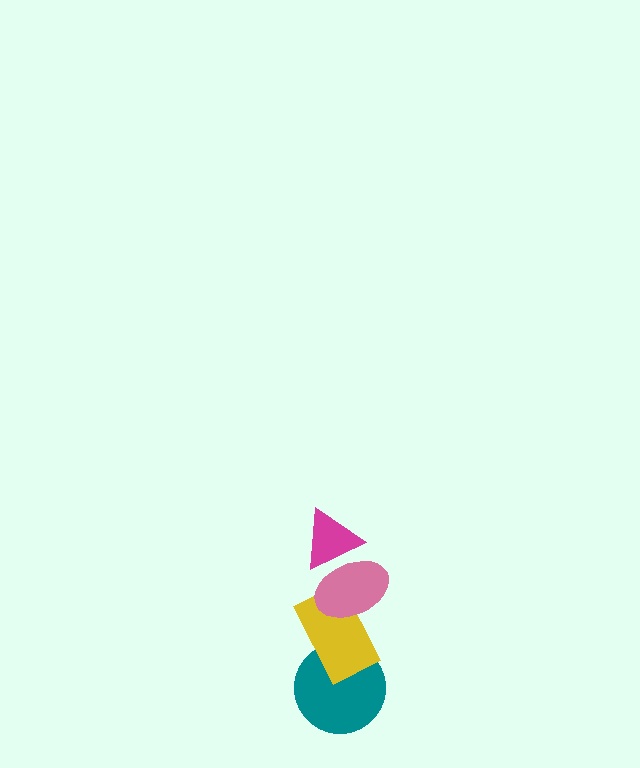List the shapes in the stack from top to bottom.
From top to bottom: the magenta triangle, the pink ellipse, the yellow rectangle, the teal circle.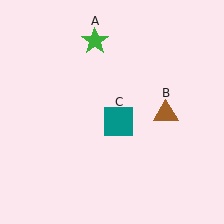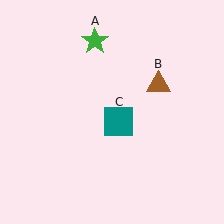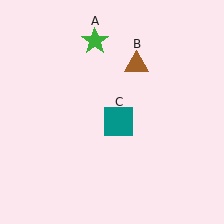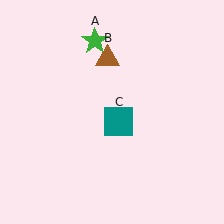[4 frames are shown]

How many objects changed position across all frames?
1 object changed position: brown triangle (object B).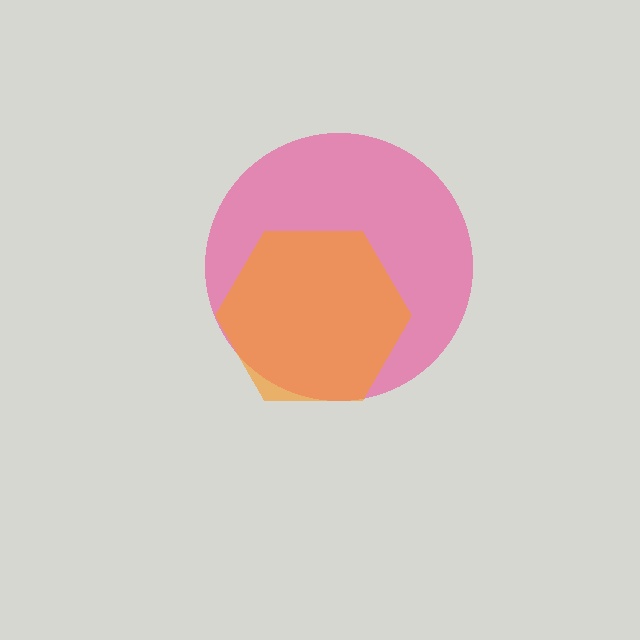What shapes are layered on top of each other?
The layered shapes are: a pink circle, an orange hexagon.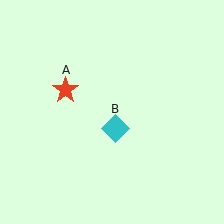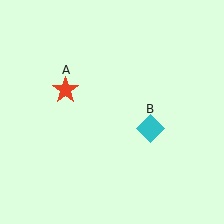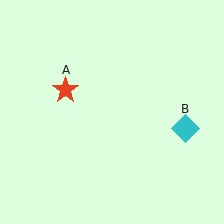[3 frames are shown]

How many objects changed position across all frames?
1 object changed position: cyan diamond (object B).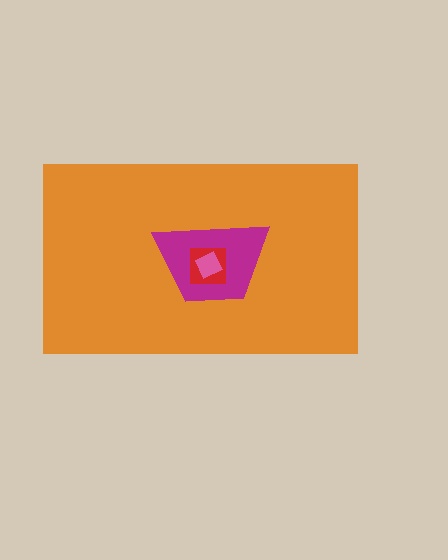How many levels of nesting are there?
4.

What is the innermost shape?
The pink diamond.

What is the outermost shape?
The orange rectangle.